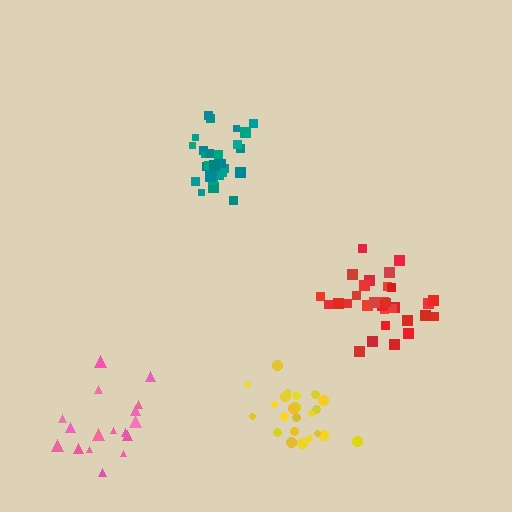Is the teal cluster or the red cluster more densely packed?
Teal.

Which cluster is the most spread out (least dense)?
Pink.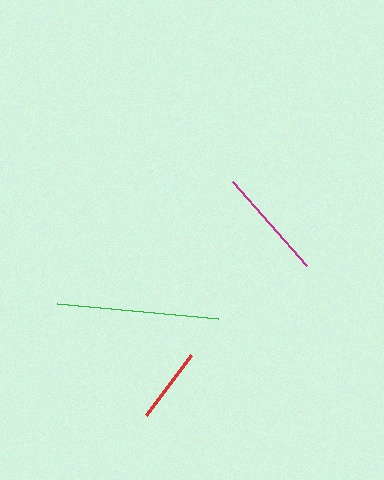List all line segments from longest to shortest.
From longest to shortest: green, magenta, red.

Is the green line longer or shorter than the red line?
The green line is longer than the red line.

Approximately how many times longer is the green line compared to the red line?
The green line is approximately 2.2 times the length of the red line.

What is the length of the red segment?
The red segment is approximately 75 pixels long.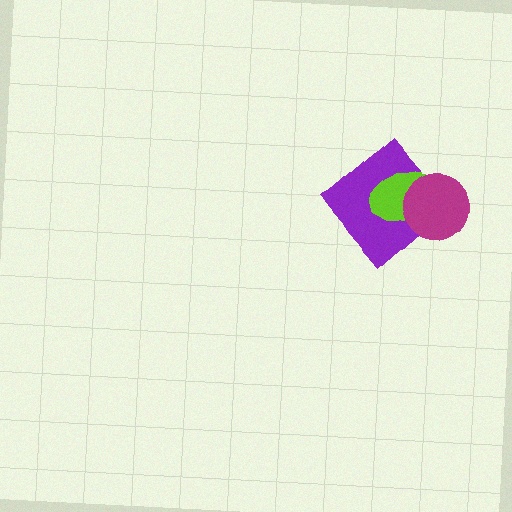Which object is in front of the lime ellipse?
The magenta circle is in front of the lime ellipse.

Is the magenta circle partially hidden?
No, no other shape covers it.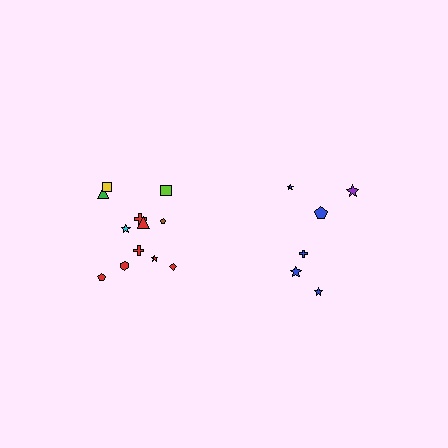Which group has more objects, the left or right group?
The left group.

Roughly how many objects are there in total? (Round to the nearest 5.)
Roughly 20 objects in total.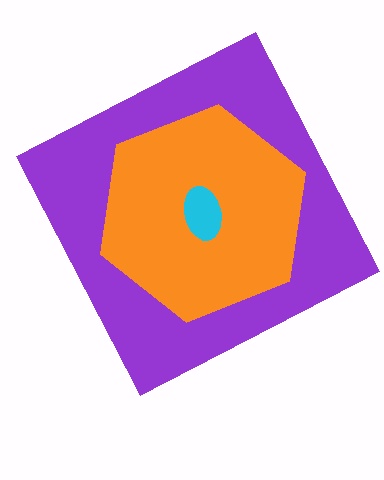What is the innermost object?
The cyan ellipse.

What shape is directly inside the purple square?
The orange hexagon.